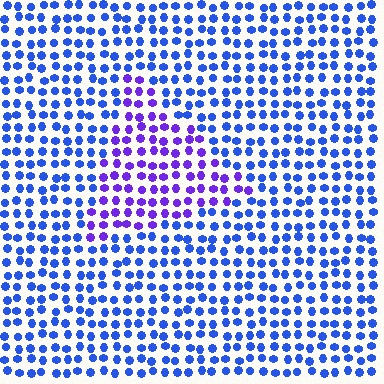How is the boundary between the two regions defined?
The boundary is defined purely by a slight shift in hue (about 39 degrees). Spacing, size, and orientation are identical on both sides.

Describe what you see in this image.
The image is filled with small blue elements in a uniform arrangement. A triangle-shaped region is visible where the elements are tinted to a slightly different hue, forming a subtle color boundary.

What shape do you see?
I see a triangle.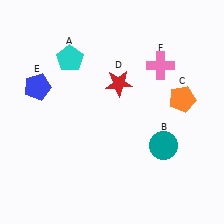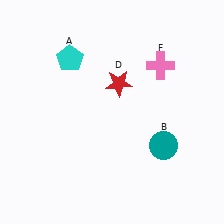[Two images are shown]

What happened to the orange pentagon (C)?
The orange pentagon (C) was removed in Image 2. It was in the top-right area of Image 1.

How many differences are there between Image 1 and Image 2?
There are 2 differences between the two images.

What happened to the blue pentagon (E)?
The blue pentagon (E) was removed in Image 2. It was in the top-left area of Image 1.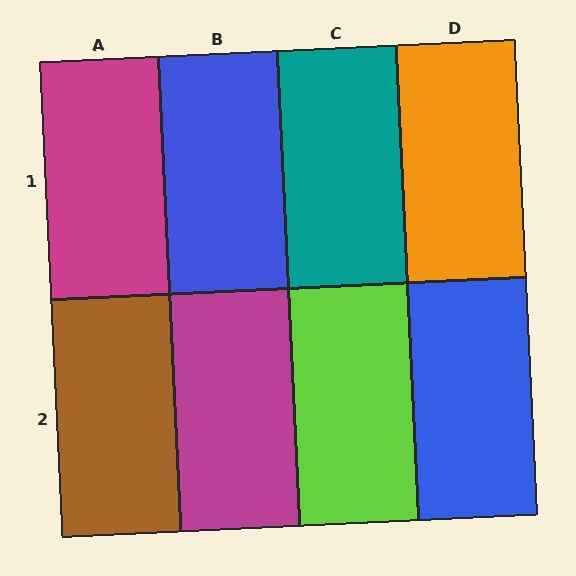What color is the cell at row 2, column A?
Brown.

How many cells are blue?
2 cells are blue.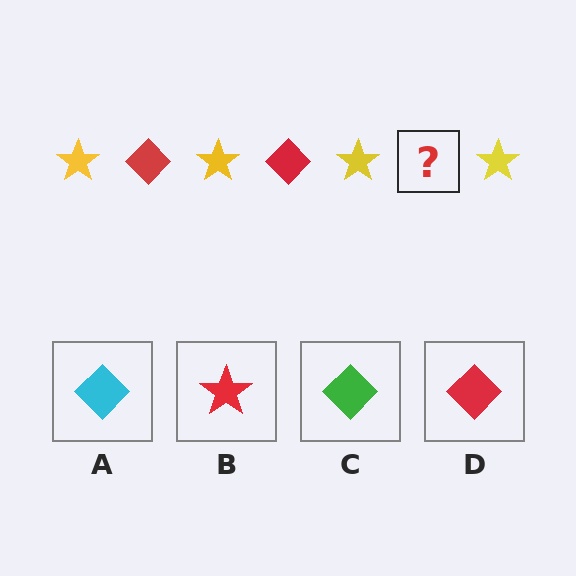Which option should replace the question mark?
Option D.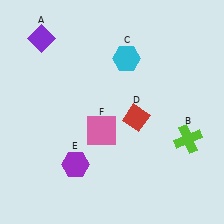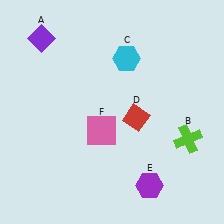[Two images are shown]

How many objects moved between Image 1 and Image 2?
1 object moved between the two images.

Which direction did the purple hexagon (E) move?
The purple hexagon (E) moved right.